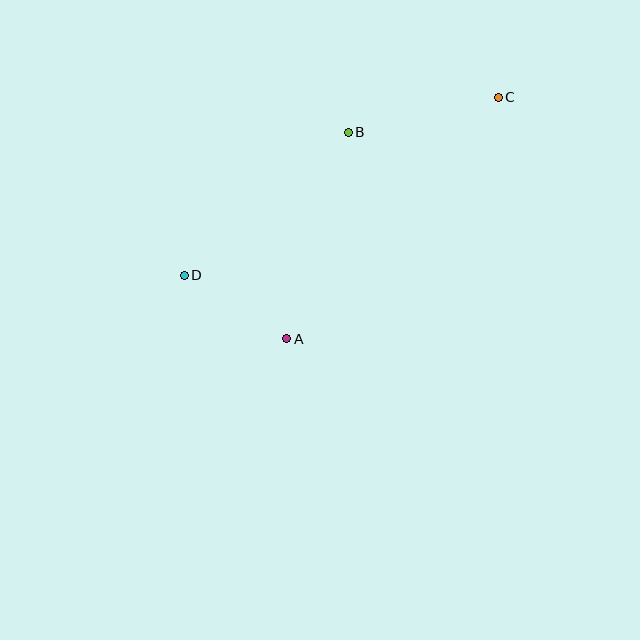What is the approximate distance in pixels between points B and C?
The distance between B and C is approximately 154 pixels.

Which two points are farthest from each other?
Points C and D are farthest from each other.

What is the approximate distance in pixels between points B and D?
The distance between B and D is approximately 218 pixels.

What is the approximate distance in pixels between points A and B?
The distance between A and B is approximately 215 pixels.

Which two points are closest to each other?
Points A and D are closest to each other.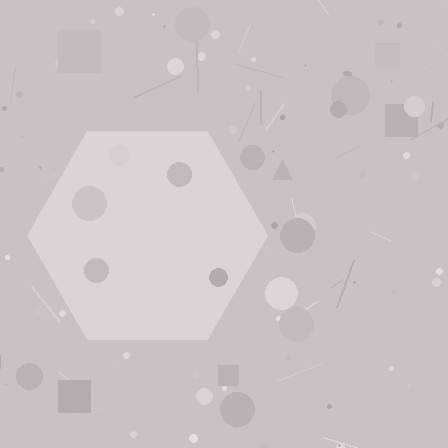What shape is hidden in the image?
A hexagon is hidden in the image.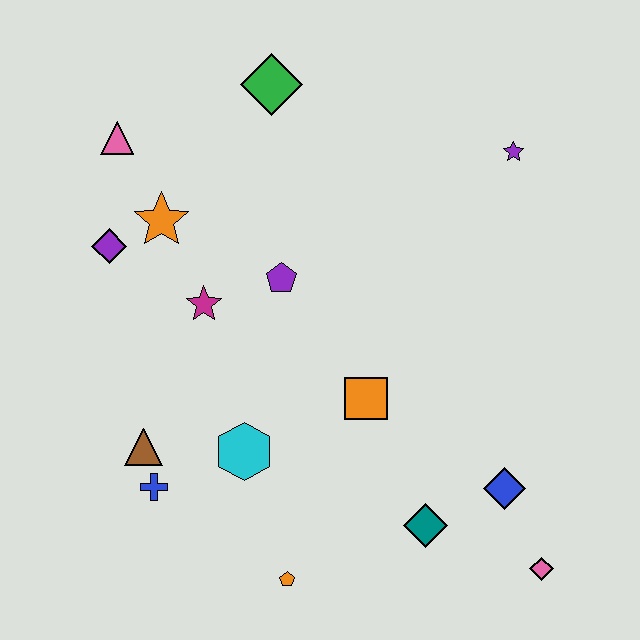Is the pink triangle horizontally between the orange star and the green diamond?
No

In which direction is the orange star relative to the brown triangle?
The orange star is above the brown triangle.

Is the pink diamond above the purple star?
No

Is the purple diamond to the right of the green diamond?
No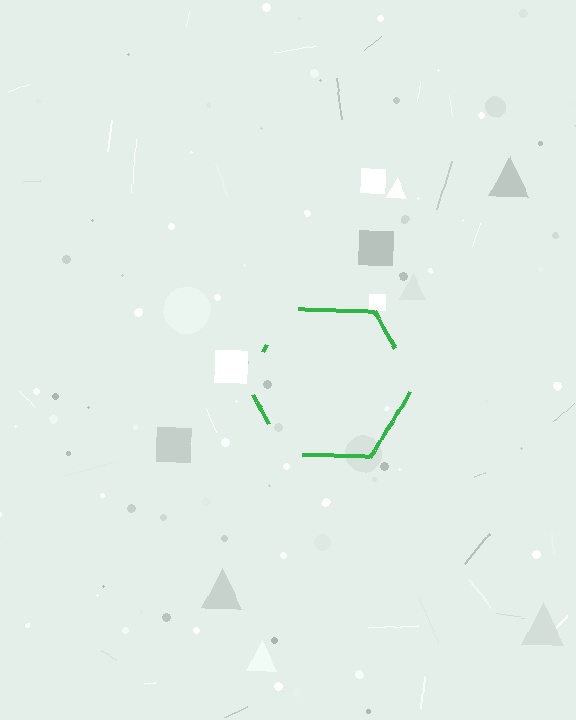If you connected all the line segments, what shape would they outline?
They would outline a hexagon.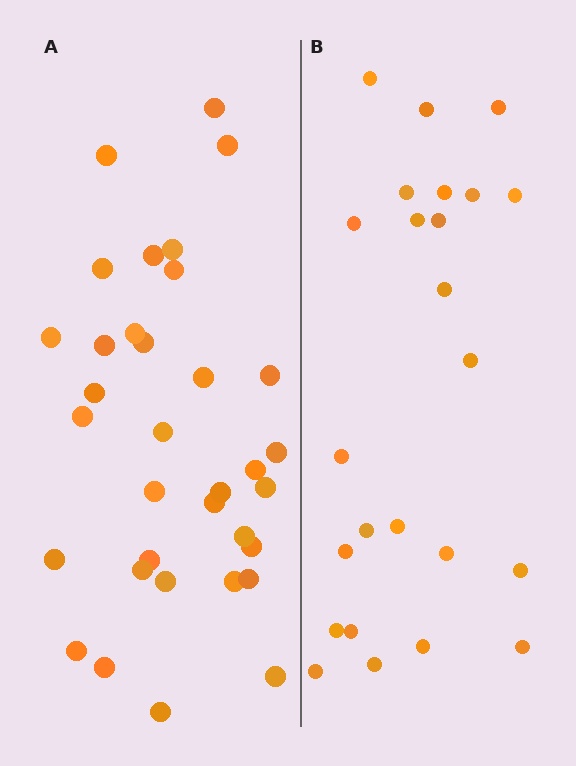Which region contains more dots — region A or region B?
Region A (the left region) has more dots.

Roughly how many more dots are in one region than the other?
Region A has roughly 10 or so more dots than region B.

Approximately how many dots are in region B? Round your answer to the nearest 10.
About 20 dots. (The exact count is 24, which rounds to 20.)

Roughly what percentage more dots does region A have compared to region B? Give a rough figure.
About 40% more.